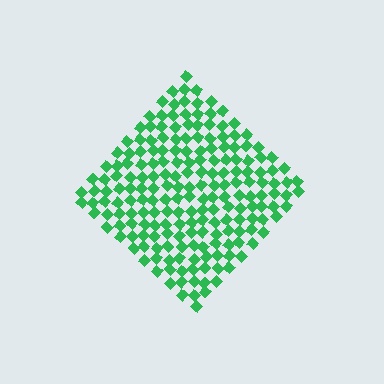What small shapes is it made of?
It is made of small diamonds.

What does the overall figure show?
The overall figure shows a diamond.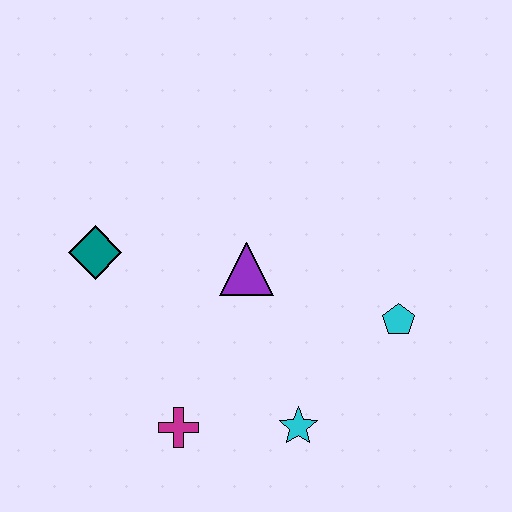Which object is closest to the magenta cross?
The cyan star is closest to the magenta cross.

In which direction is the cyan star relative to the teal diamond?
The cyan star is to the right of the teal diamond.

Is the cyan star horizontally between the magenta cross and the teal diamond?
No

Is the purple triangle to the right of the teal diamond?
Yes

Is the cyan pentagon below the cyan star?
No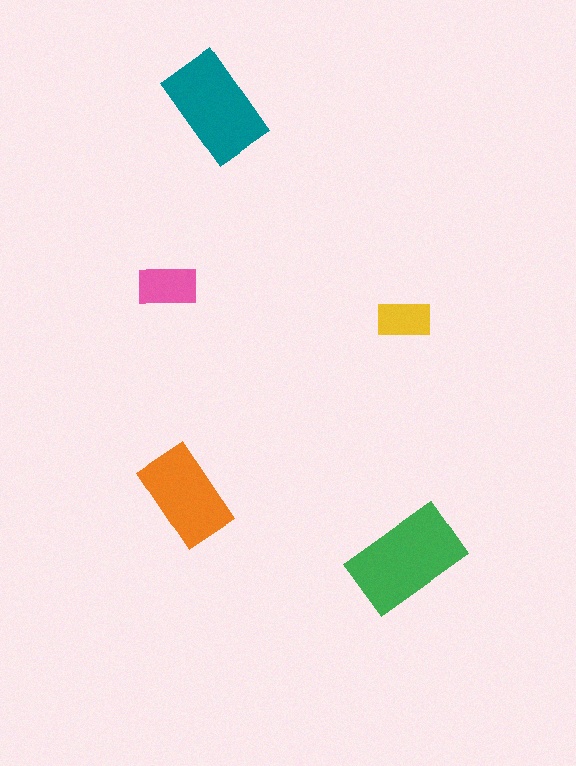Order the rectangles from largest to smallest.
the green one, the teal one, the orange one, the pink one, the yellow one.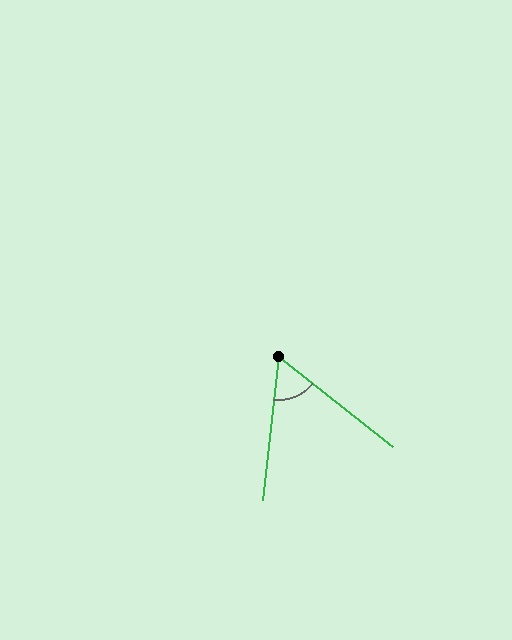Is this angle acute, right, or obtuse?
It is acute.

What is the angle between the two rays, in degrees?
Approximately 58 degrees.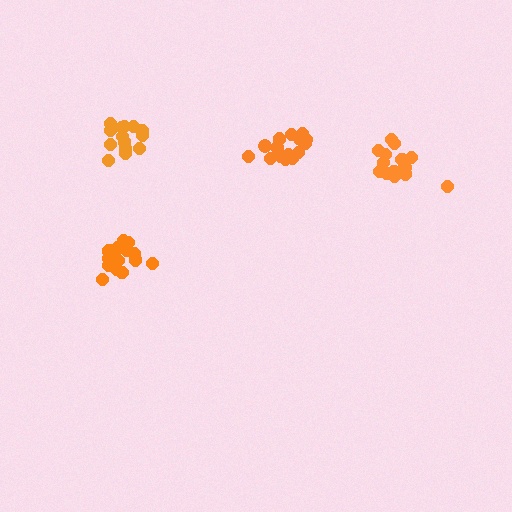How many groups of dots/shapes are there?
There are 4 groups.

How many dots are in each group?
Group 1: 14 dots, Group 2: 16 dots, Group 3: 17 dots, Group 4: 14 dots (61 total).